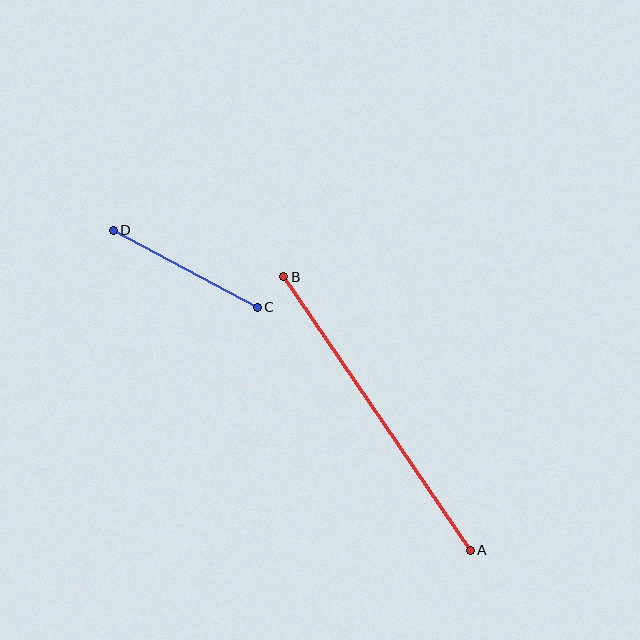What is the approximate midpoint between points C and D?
The midpoint is at approximately (185, 269) pixels.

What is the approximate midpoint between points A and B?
The midpoint is at approximately (377, 414) pixels.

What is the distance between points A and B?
The distance is approximately 331 pixels.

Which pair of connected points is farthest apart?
Points A and B are farthest apart.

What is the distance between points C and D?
The distance is approximately 163 pixels.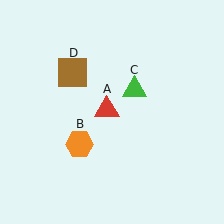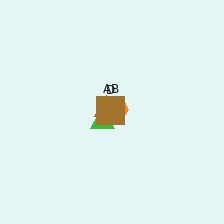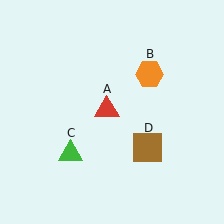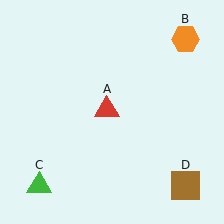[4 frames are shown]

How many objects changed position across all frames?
3 objects changed position: orange hexagon (object B), green triangle (object C), brown square (object D).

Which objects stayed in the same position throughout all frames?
Red triangle (object A) remained stationary.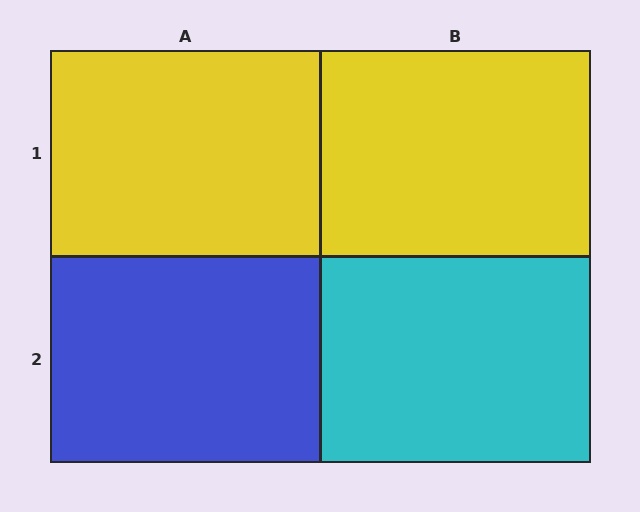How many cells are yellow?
2 cells are yellow.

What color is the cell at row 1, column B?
Yellow.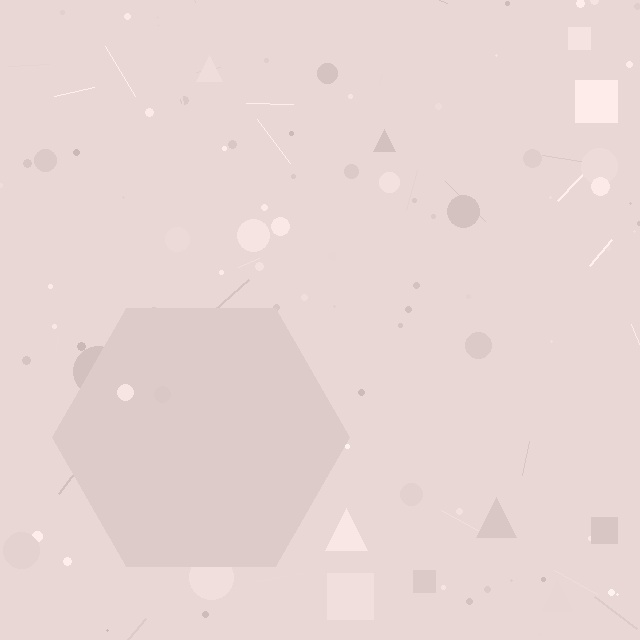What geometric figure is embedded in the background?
A hexagon is embedded in the background.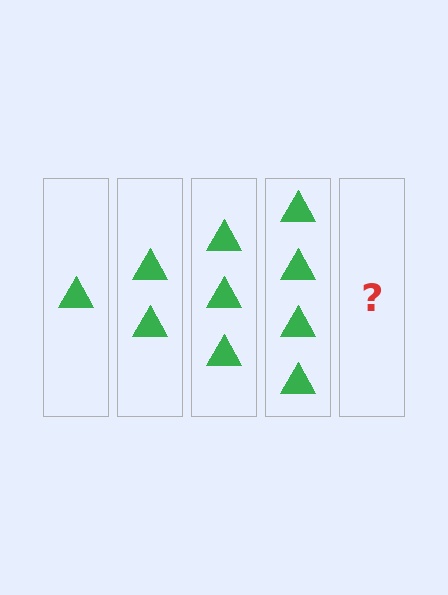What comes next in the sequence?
The next element should be 5 triangles.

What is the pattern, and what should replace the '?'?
The pattern is that each step adds one more triangle. The '?' should be 5 triangles.